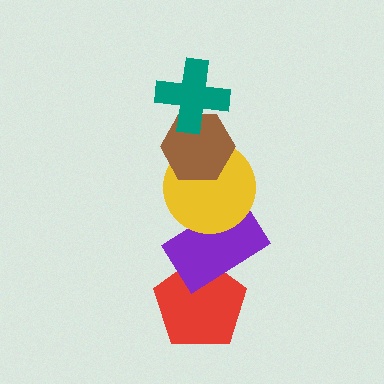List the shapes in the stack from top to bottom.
From top to bottom: the teal cross, the brown hexagon, the yellow circle, the purple rectangle, the red pentagon.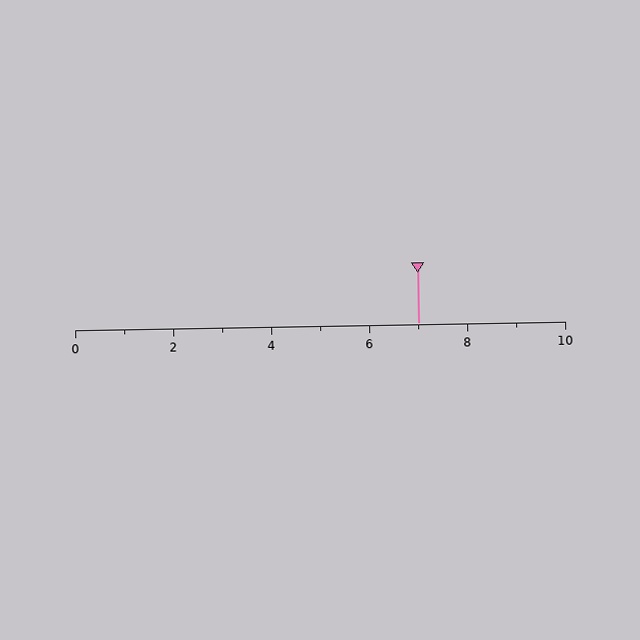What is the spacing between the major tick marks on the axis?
The major ticks are spaced 2 apart.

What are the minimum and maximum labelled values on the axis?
The axis runs from 0 to 10.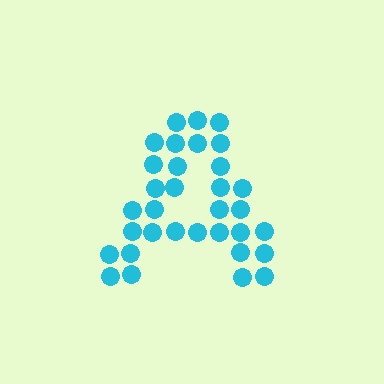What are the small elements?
The small elements are circles.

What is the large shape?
The large shape is the letter A.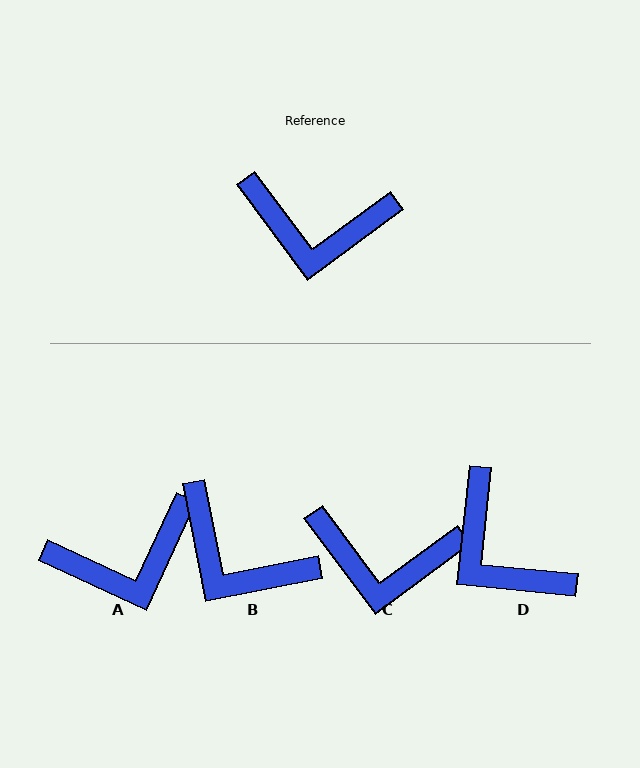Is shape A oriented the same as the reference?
No, it is off by about 29 degrees.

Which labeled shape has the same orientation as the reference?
C.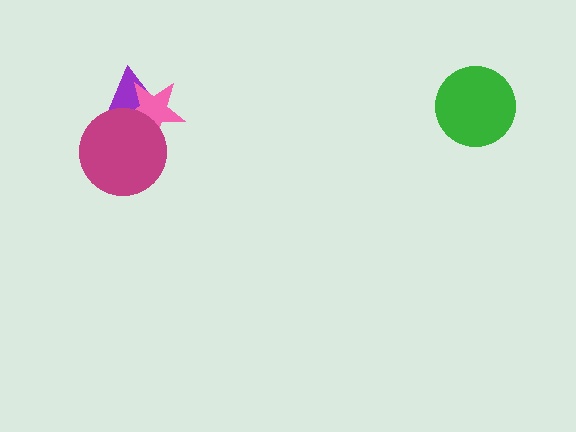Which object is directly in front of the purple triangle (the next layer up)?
The pink star is directly in front of the purple triangle.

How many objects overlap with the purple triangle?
2 objects overlap with the purple triangle.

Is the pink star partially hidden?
Yes, it is partially covered by another shape.